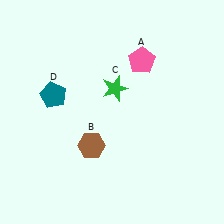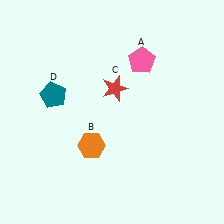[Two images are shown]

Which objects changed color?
B changed from brown to orange. C changed from green to red.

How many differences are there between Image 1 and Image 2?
There are 2 differences between the two images.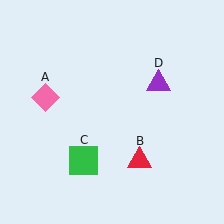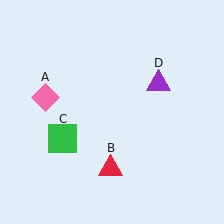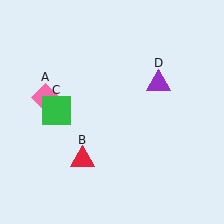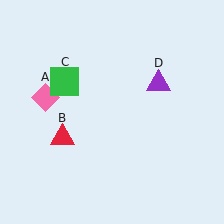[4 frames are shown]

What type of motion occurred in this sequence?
The red triangle (object B), green square (object C) rotated clockwise around the center of the scene.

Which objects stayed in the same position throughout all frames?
Pink diamond (object A) and purple triangle (object D) remained stationary.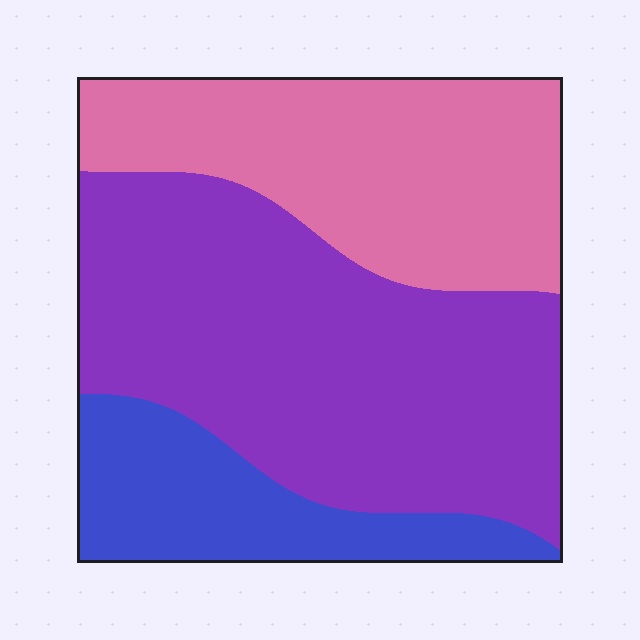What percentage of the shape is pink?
Pink covers 32% of the shape.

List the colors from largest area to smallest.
From largest to smallest: purple, pink, blue.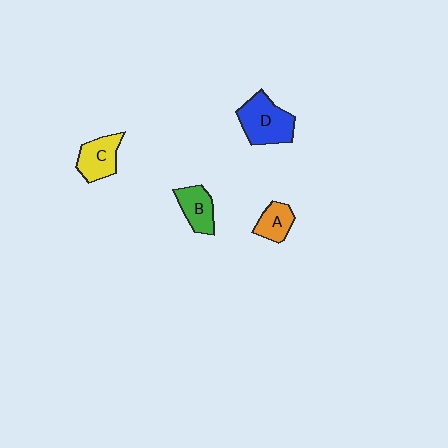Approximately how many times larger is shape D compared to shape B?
Approximately 1.6 times.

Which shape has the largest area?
Shape D (blue).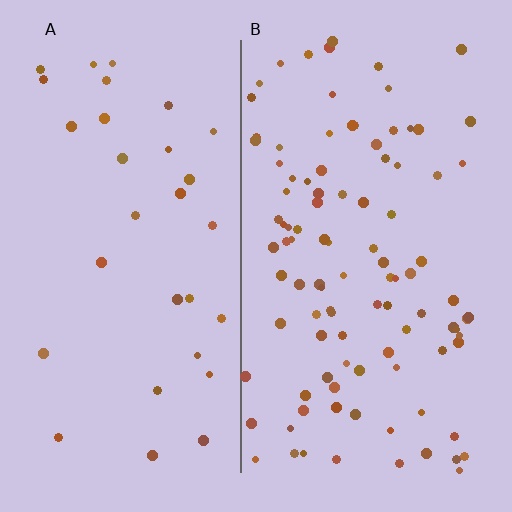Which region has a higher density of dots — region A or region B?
B (the right).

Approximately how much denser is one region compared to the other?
Approximately 3.3× — region B over region A.